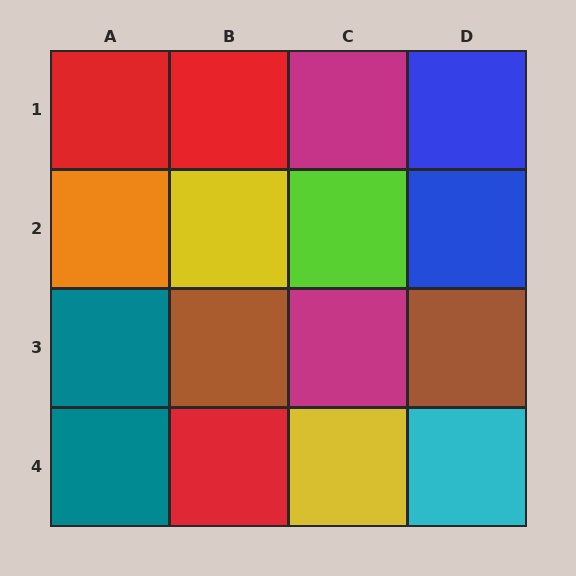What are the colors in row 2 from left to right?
Orange, yellow, lime, blue.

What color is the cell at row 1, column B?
Red.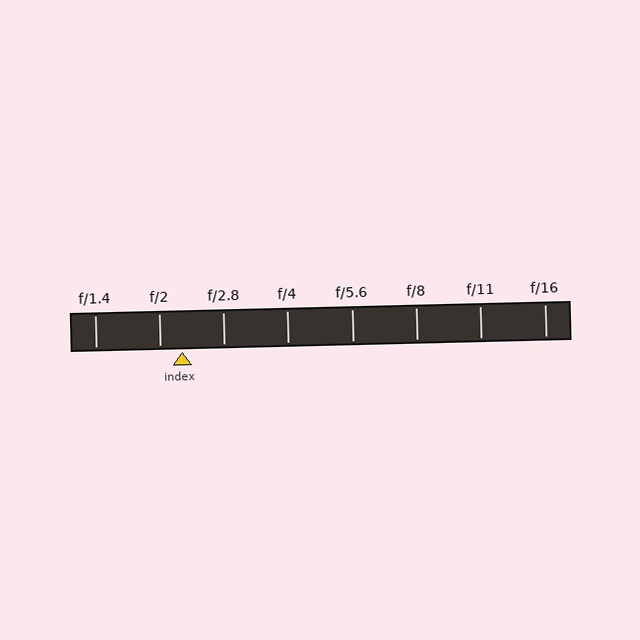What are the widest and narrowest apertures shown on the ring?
The widest aperture shown is f/1.4 and the narrowest is f/16.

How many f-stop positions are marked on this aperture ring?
There are 8 f-stop positions marked.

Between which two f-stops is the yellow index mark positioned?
The index mark is between f/2 and f/2.8.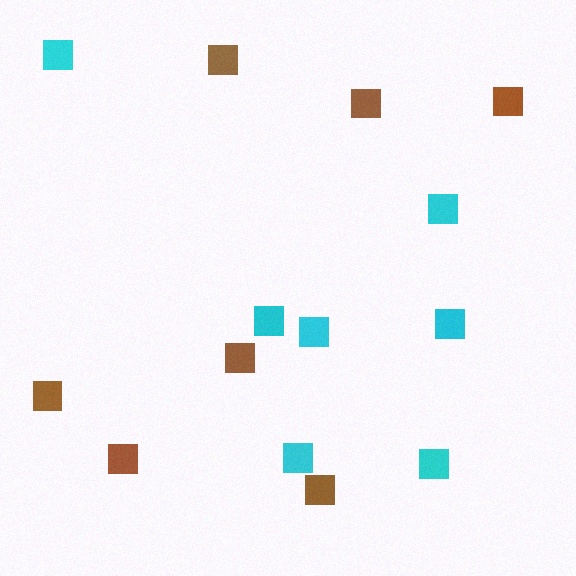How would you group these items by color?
There are 2 groups: one group of cyan squares (7) and one group of brown squares (7).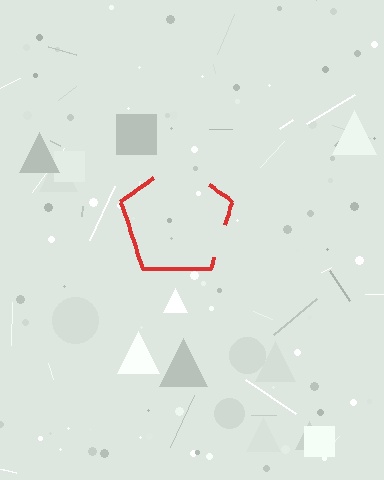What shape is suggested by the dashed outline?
The dashed outline suggests a pentagon.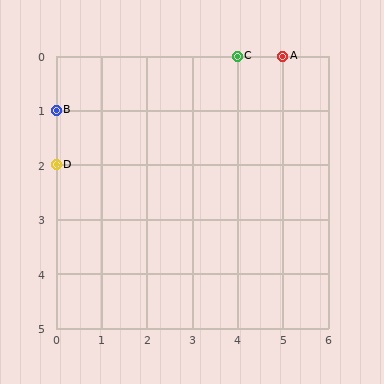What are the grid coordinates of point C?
Point C is at grid coordinates (4, 0).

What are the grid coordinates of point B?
Point B is at grid coordinates (0, 1).